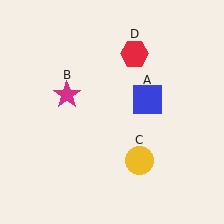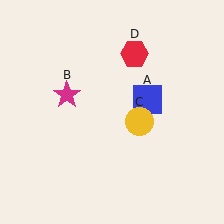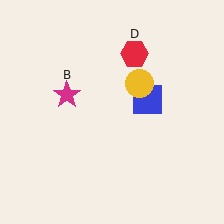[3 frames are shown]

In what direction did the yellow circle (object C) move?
The yellow circle (object C) moved up.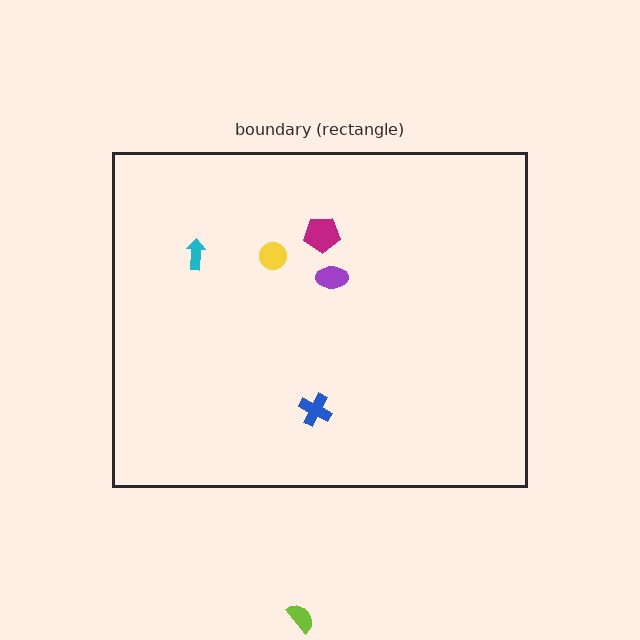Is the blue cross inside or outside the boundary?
Inside.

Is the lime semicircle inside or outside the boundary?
Outside.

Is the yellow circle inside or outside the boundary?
Inside.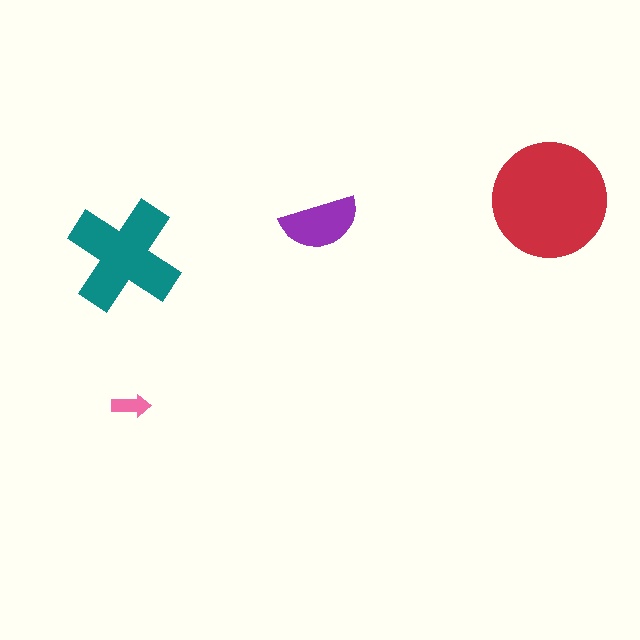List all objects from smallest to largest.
The pink arrow, the purple semicircle, the teal cross, the red circle.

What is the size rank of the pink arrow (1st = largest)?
4th.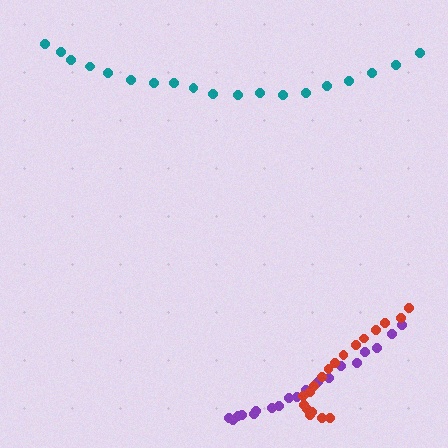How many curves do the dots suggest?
There are 3 distinct paths.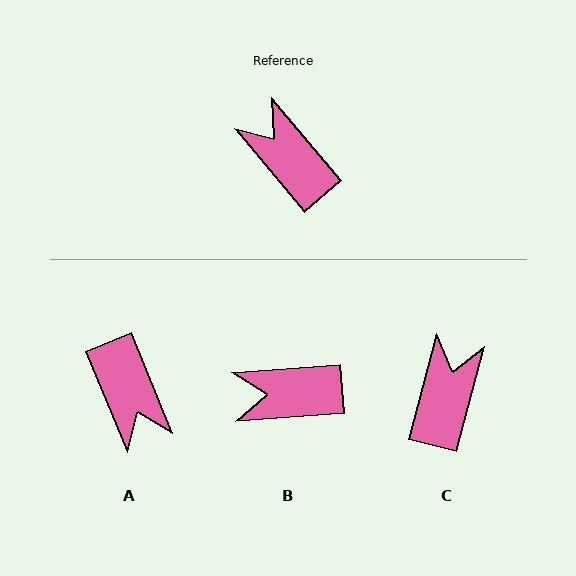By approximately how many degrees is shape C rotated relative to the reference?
Approximately 55 degrees clockwise.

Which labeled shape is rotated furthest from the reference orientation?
A, about 162 degrees away.